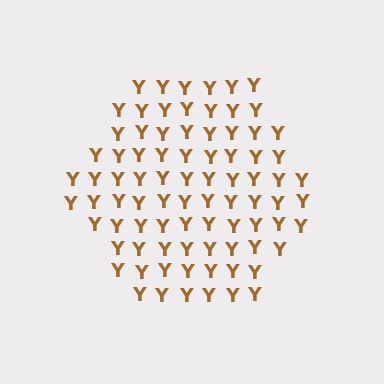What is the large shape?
The large shape is a hexagon.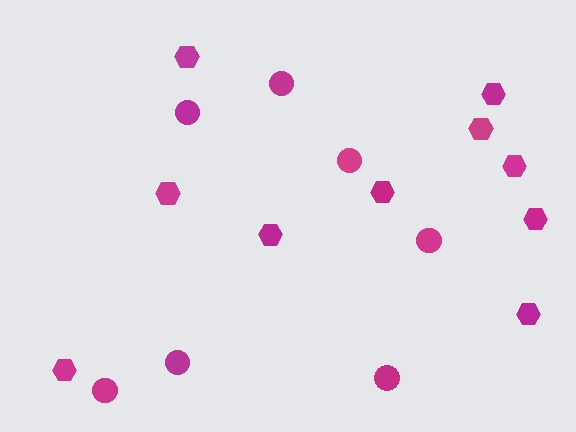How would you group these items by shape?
There are 2 groups: one group of hexagons (10) and one group of circles (7).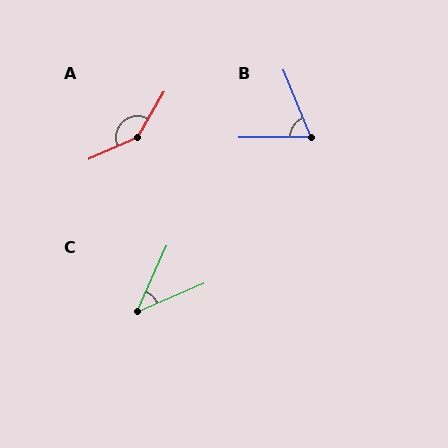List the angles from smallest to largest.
C (43°), B (68°), A (145°).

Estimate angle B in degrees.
Approximately 68 degrees.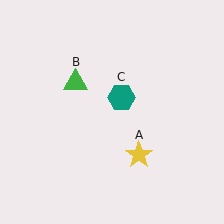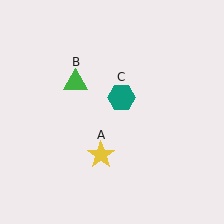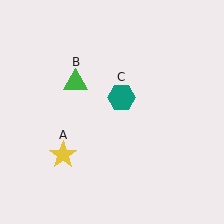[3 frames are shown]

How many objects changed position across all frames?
1 object changed position: yellow star (object A).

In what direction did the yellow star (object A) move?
The yellow star (object A) moved left.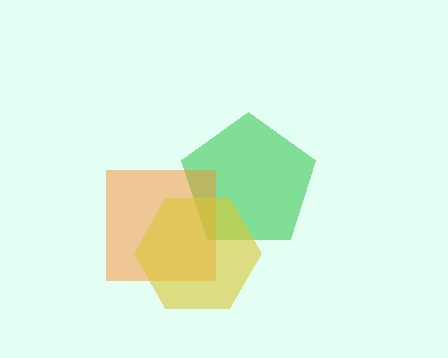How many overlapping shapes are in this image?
There are 3 overlapping shapes in the image.